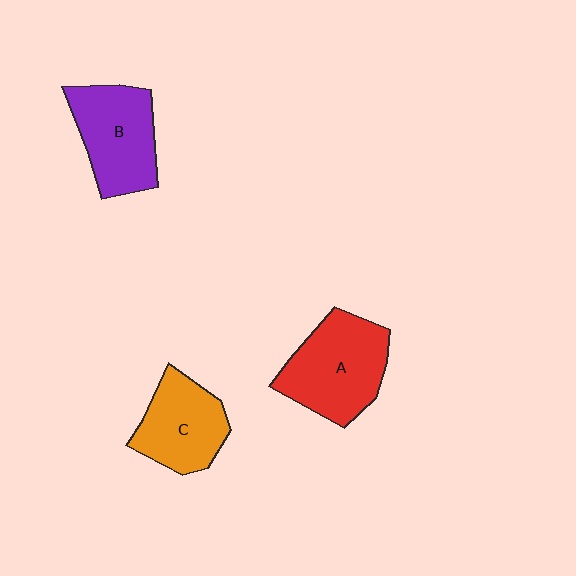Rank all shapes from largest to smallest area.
From largest to smallest: A (red), B (purple), C (orange).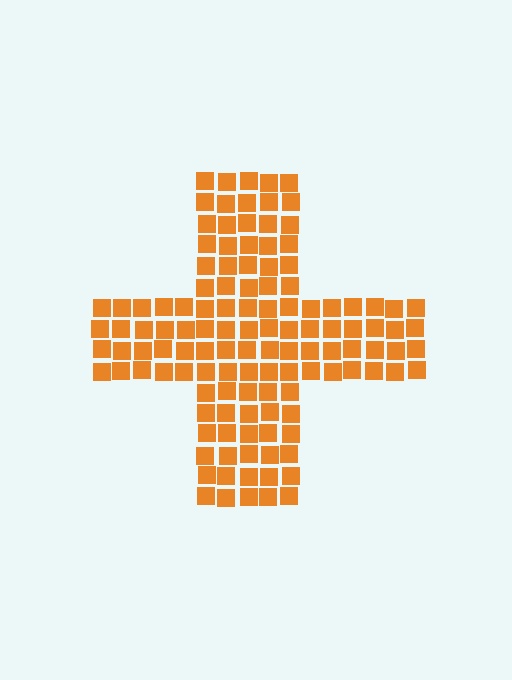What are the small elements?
The small elements are squares.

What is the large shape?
The large shape is a cross.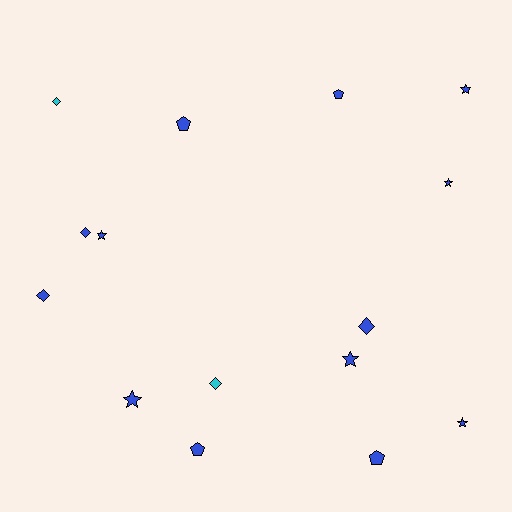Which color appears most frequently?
Blue, with 13 objects.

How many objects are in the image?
There are 15 objects.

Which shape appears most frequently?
Star, with 6 objects.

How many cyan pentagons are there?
There are no cyan pentagons.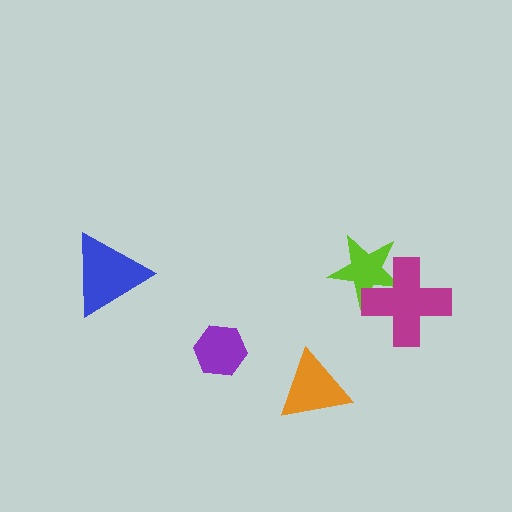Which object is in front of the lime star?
The magenta cross is in front of the lime star.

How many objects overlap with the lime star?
1 object overlaps with the lime star.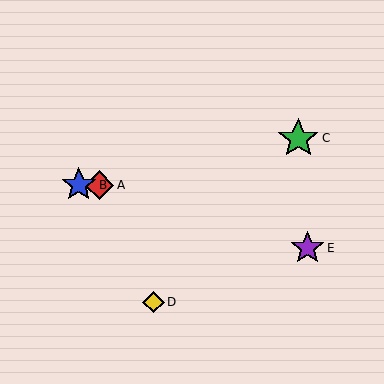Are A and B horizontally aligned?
Yes, both are at y≈185.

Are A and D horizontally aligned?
No, A is at y≈185 and D is at y≈302.